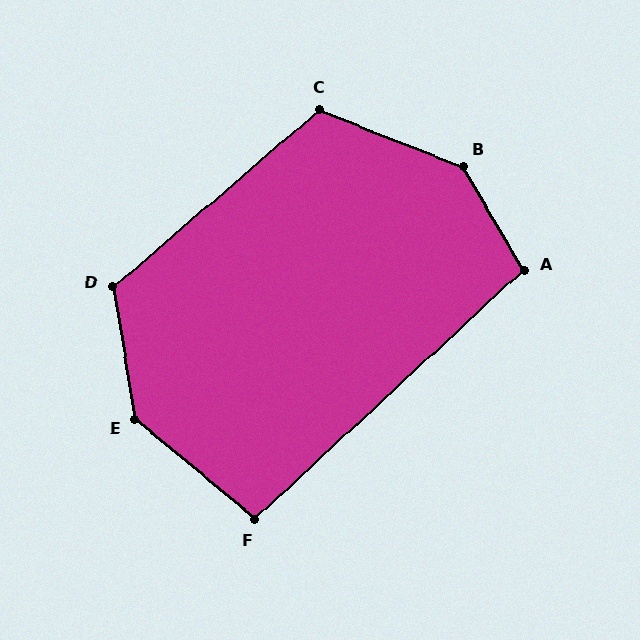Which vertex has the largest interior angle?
B, at approximately 142 degrees.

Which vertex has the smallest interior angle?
F, at approximately 97 degrees.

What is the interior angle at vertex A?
Approximately 102 degrees (obtuse).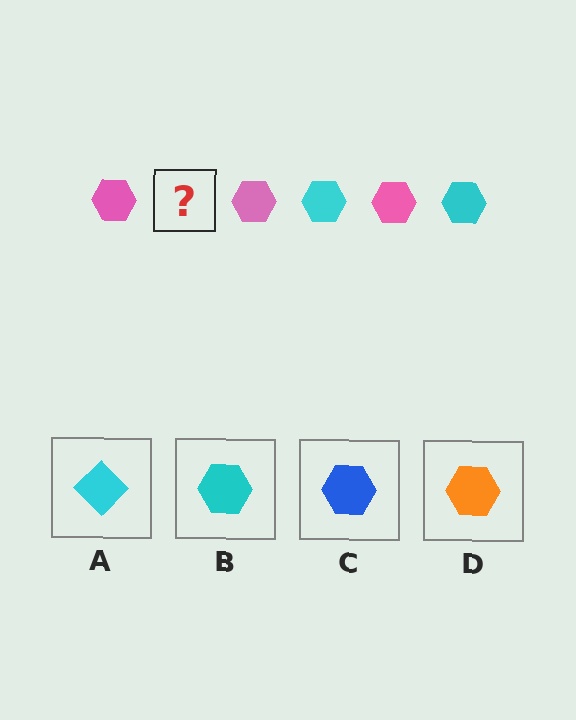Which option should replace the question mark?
Option B.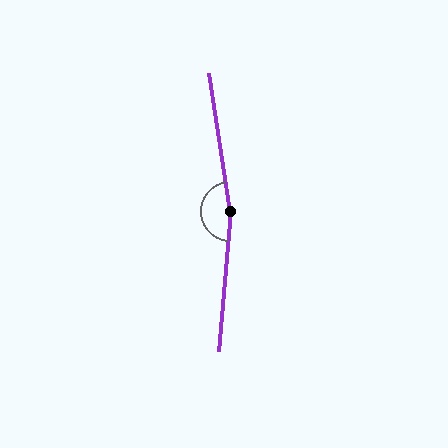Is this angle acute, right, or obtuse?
It is obtuse.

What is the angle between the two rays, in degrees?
Approximately 166 degrees.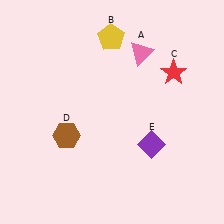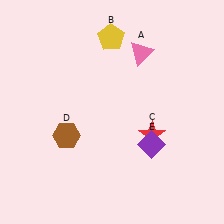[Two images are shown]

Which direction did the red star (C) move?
The red star (C) moved down.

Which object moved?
The red star (C) moved down.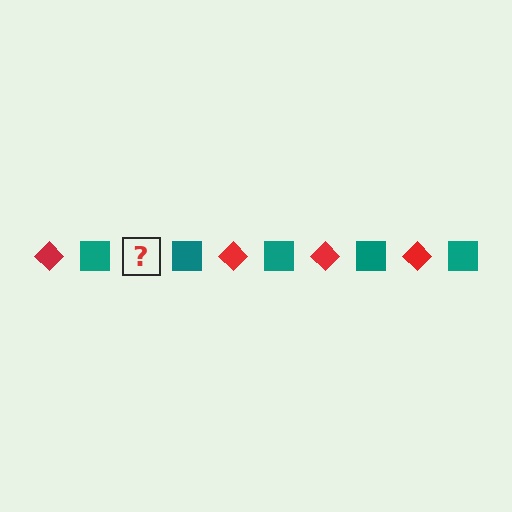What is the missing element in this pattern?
The missing element is a red diamond.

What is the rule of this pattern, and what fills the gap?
The rule is that the pattern alternates between red diamond and teal square. The gap should be filled with a red diamond.